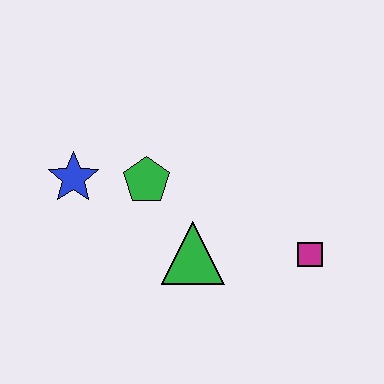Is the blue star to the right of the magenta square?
No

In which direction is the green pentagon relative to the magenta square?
The green pentagon is to the left of the magenta square.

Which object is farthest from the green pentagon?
The magenta square is farthest from the green pentagon.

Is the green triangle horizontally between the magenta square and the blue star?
Yes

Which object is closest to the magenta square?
The green triangle is closest to the magenta square.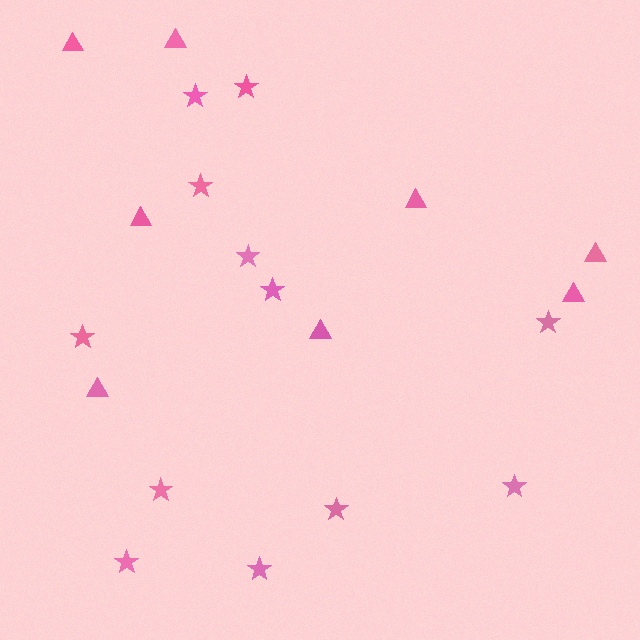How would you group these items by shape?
There are 2 groups: one group of stars (12) and one group of triangles (8).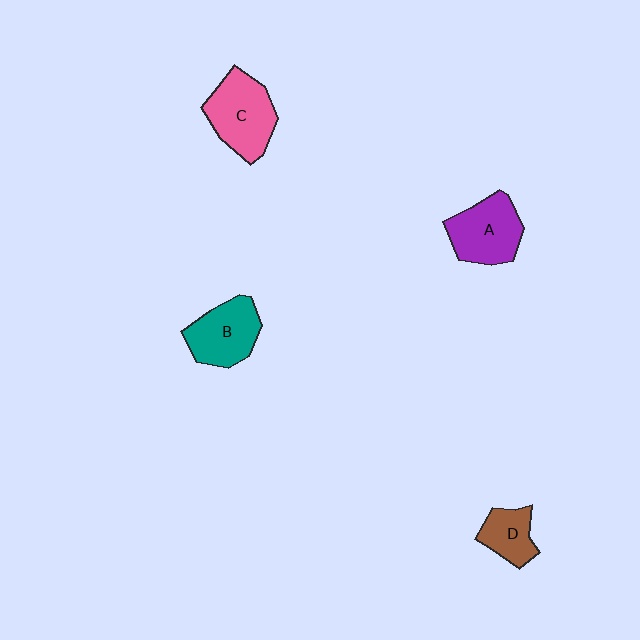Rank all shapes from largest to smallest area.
From largest to smallest: C (pink), A (purple), B (teal), D (brown).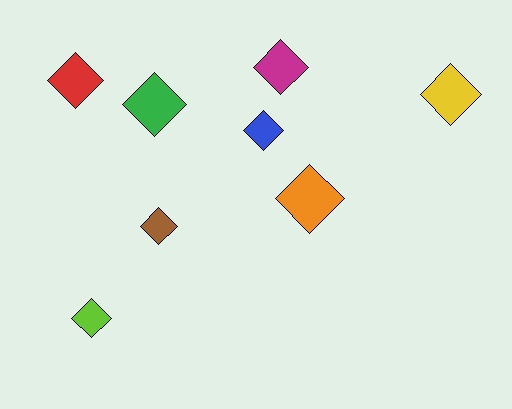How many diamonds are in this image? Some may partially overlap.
There are 8 diamonds.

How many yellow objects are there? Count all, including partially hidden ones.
There is 1 yellow object.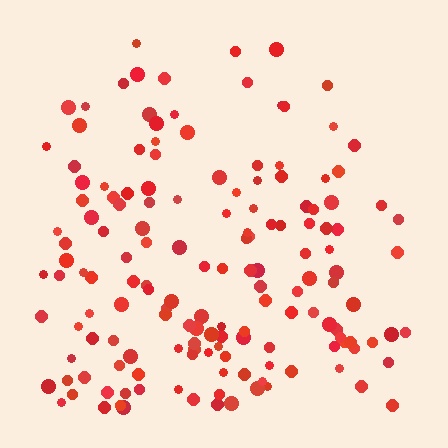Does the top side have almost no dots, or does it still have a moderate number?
Still a moderate number, just noticeably fewer than the bottom.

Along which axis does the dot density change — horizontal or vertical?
Vertical.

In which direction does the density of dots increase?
From top to bottom, with the bottom side densest.